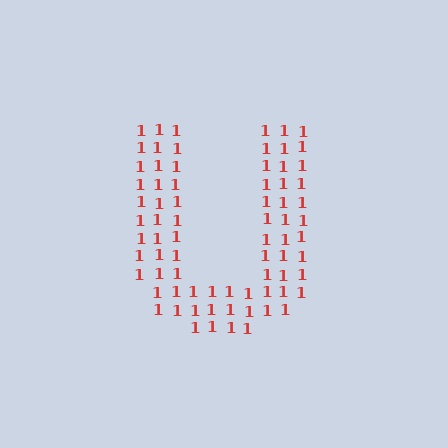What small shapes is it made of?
It is made of small digit 1's.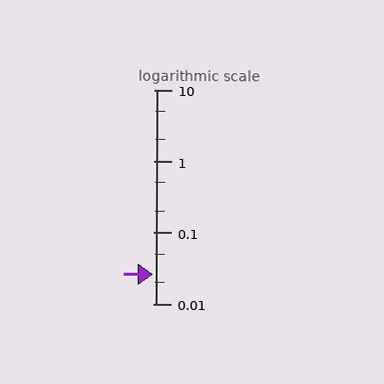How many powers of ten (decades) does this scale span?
The scale spans 3 decades, from 0.01 to 10.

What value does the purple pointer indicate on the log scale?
The pointer indicates approximately 0.026.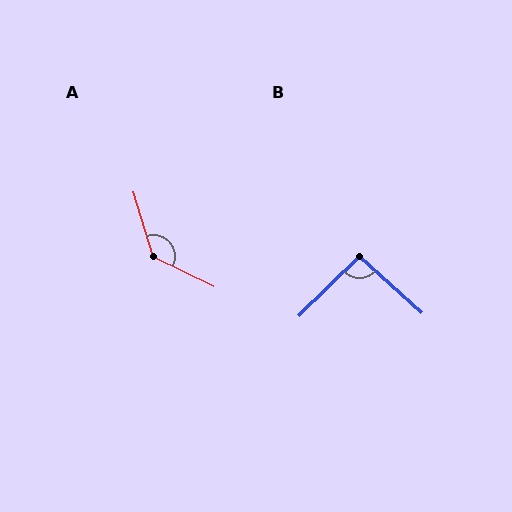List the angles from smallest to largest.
B (93°), A (133°).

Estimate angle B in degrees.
Approximately 93 degrees.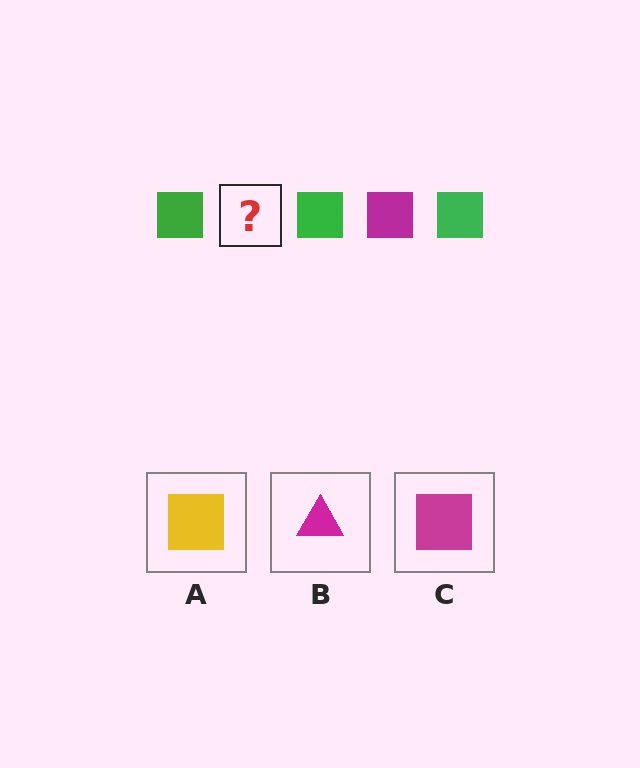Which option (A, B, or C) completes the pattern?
C.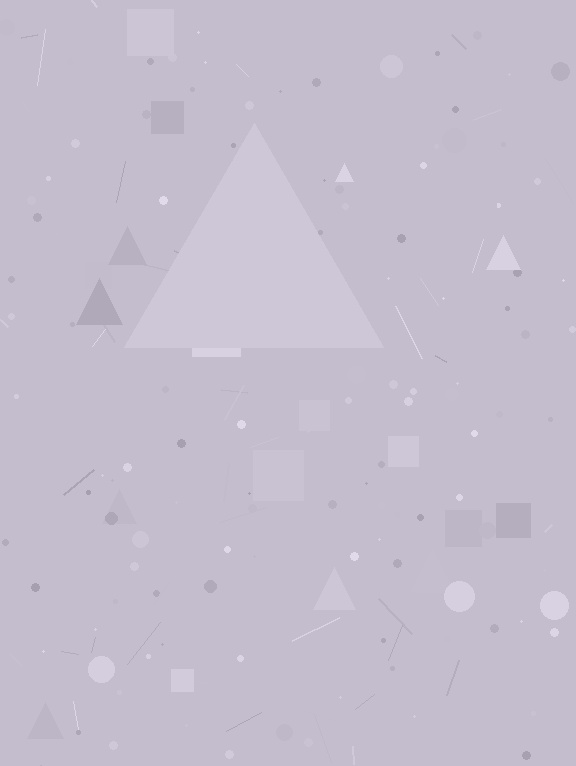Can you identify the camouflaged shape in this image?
The camouflaged shape is a triangle.